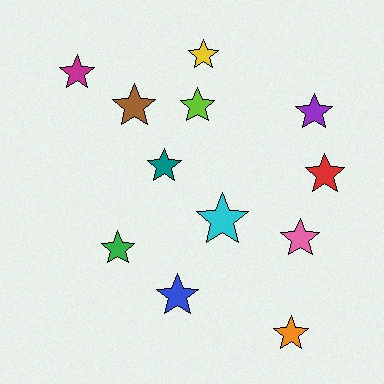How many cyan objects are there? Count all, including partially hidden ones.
There is 1 cyan object.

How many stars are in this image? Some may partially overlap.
There are 12 stars.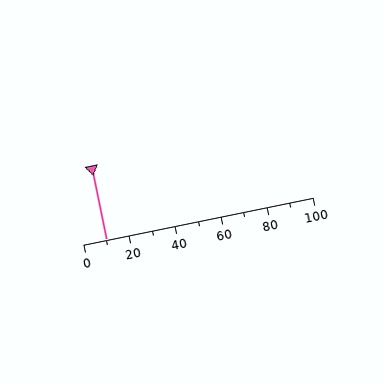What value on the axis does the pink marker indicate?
The marker indicates approximately 10.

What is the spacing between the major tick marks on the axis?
The major ticks are spaced 20 apart.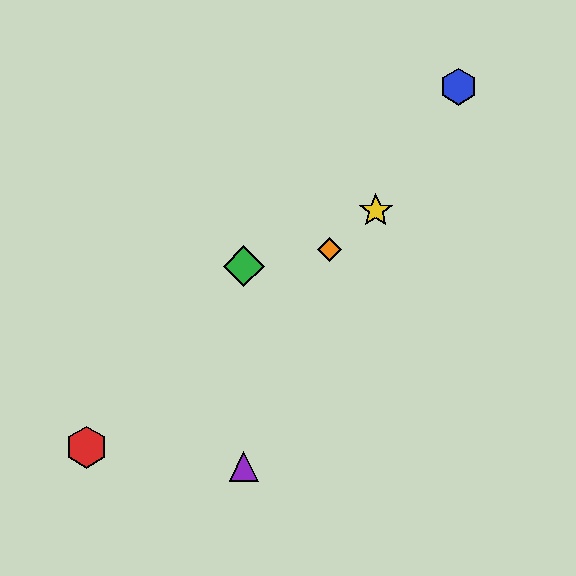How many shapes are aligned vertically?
2 shapes (the green diamond, the purple triangle) are aligned vertically.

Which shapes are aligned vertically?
The green diamond, the purple triangle are aligned vertically.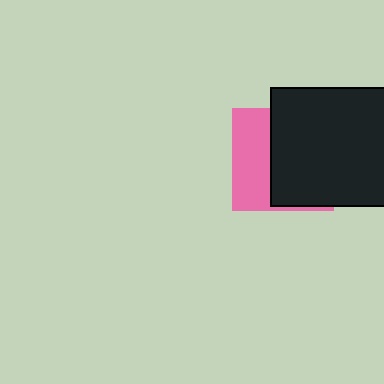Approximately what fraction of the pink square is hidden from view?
Roughly 60% of the pink square is hidden behind the black square.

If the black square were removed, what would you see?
You would see the complete pink square.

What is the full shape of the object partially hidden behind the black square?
The partially hidden object is a pink square.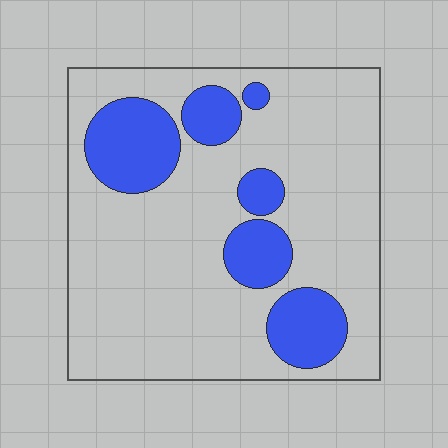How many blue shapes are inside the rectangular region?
6.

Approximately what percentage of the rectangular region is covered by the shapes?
Approximately 20%.